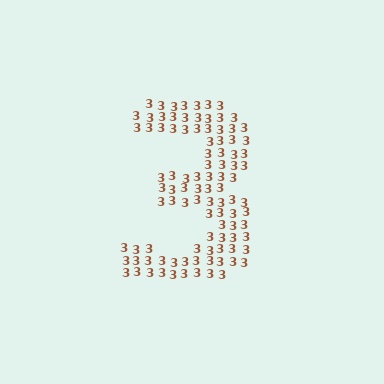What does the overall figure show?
The overall figure shows the digit 3.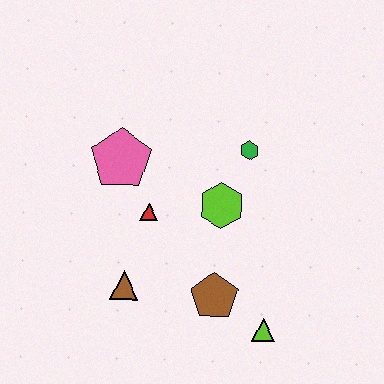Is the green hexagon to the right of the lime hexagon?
Yes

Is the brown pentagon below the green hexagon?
Yes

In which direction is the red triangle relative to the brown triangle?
The red triangle is above the brown triangle.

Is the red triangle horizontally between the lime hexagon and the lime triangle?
No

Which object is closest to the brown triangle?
The red triangle is closest to the brown triangle.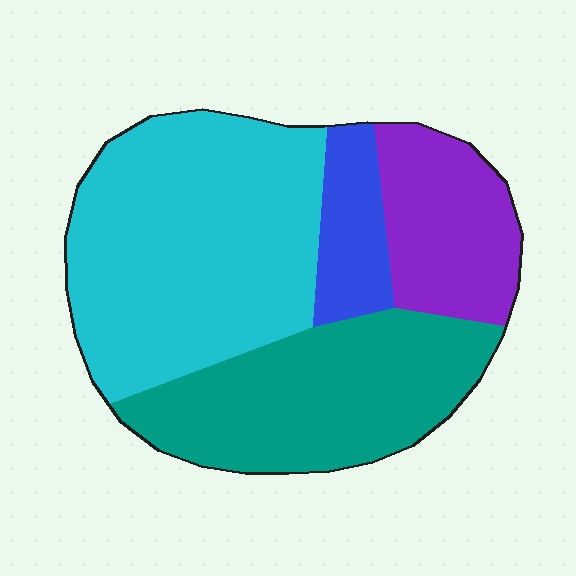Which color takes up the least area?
Blue, at roughly 10%.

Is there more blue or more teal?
Teal.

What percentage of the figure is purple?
Purple covers 17% of the figure.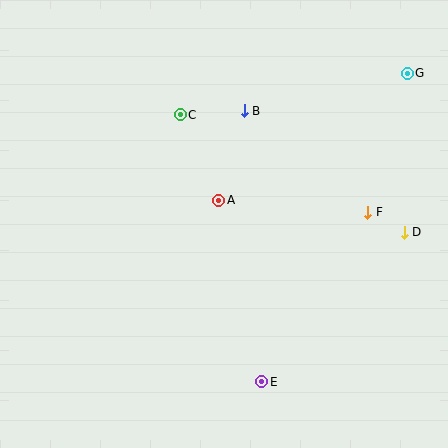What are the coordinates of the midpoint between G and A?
The midpoint between G and A is at (313, 137).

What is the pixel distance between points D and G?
The distance between D and G is 159 pixels.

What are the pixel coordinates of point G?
Point G is at (407, 73).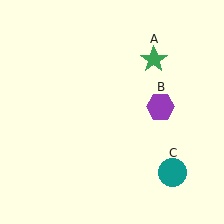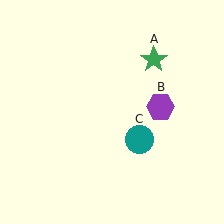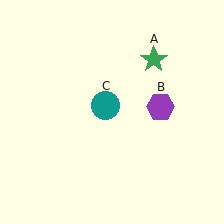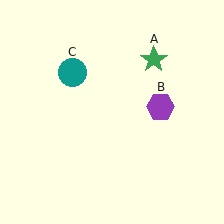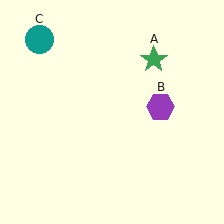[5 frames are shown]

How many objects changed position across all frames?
1 object changed position: teal circle (object C).